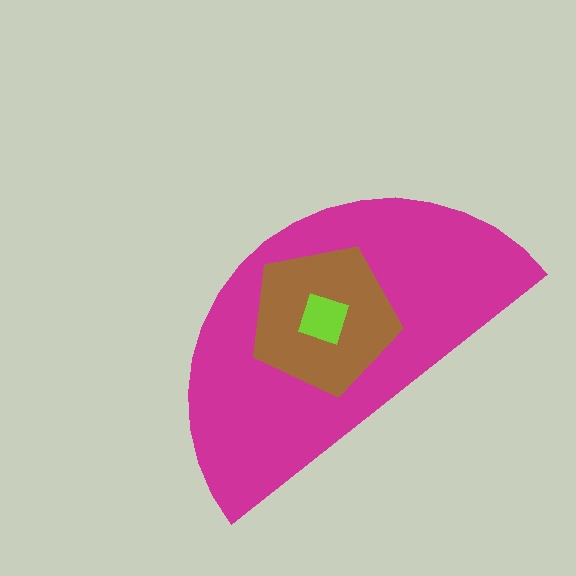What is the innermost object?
The lime square.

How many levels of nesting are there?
3.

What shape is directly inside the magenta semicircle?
The brown pentagon.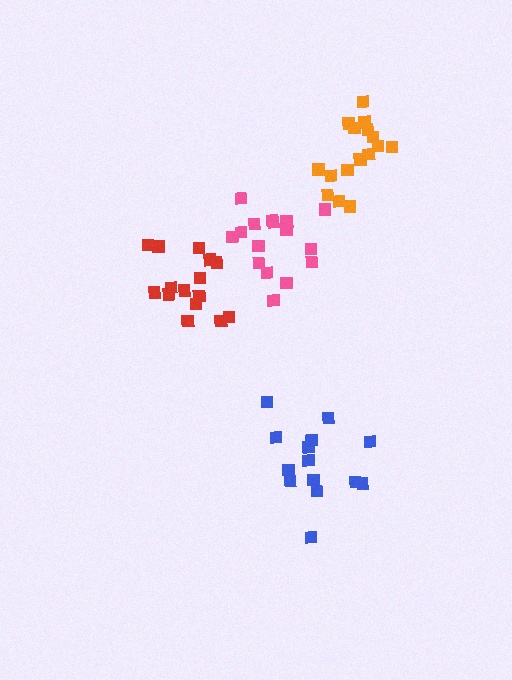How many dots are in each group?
Group 1: 15 dots, Group 2: 16 dots, Group 3: 14 dots, Group 4: 17 dots (62 total).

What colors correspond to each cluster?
The clusters are colored: red, pink, blue, orange.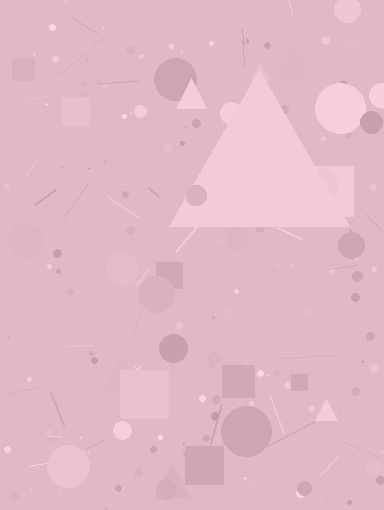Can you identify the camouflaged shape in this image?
The camouflaged shape is a triangle.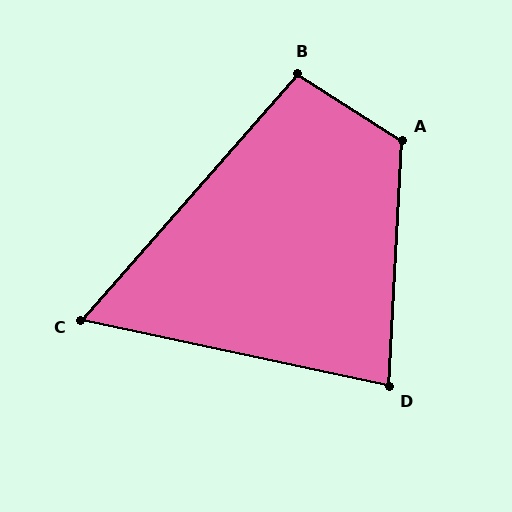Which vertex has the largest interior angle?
A, at approximately 119 degrees.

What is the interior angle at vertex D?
Approximately 81 degrees (acute).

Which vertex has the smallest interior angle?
C, at approximately 61 degrees.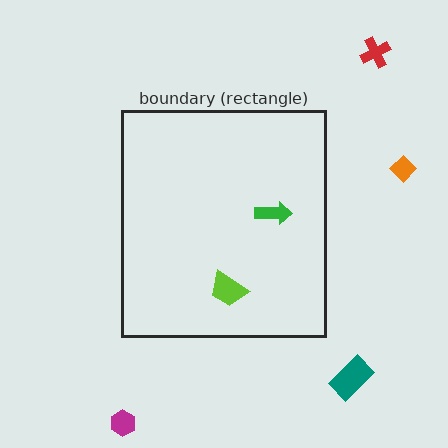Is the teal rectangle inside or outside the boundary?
Outside.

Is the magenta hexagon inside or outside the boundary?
Outside.